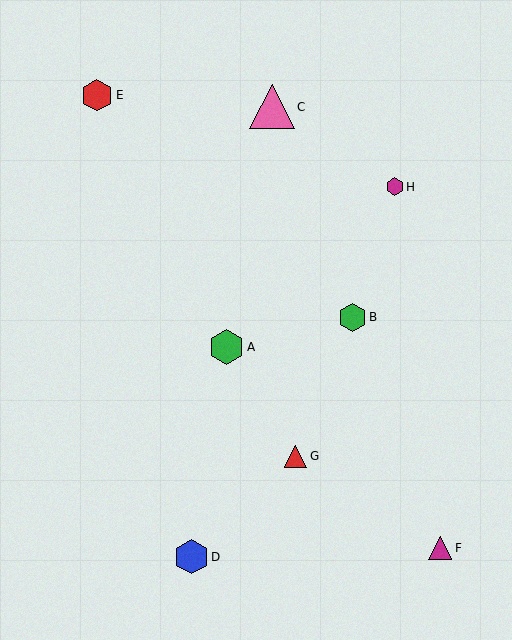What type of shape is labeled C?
Shape C is a pink triangle.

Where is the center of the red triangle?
The center of the red triangle is at (296, 456).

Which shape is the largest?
The pink triangle (labeled C) is the largest.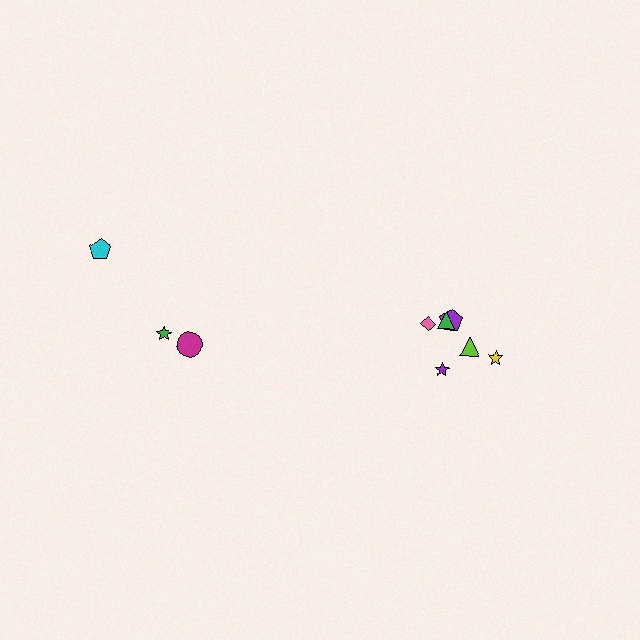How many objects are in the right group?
There are 6 objects.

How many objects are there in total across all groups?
There are 9 objects.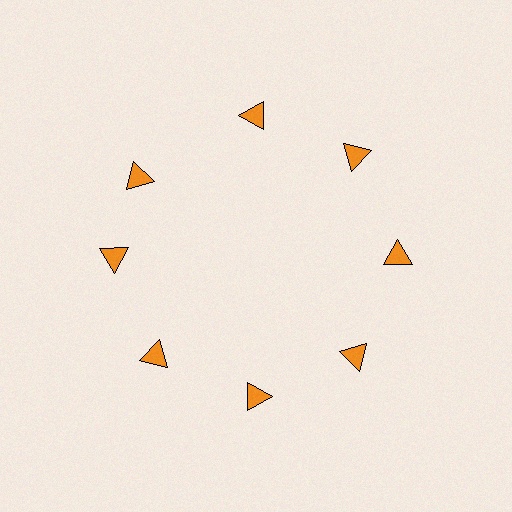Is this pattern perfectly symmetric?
No. The 8 orange triangles are arranged in a ring, but one element near the 10 o'clock position is rotated out of alignment along the ring, breaking the 8-fold rotational symmetry.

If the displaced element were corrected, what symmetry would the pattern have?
It would have 8-fold rotational symmetry — the pattern would map onto itself every 45 degrees.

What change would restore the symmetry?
The symmetry would be restored by rotating it back into even spacing with its neighbors so that all 8 triangles sit at equal angles and equal distance from the center.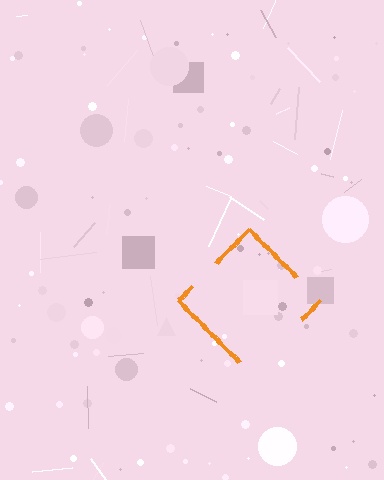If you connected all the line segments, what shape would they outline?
They would outline a diamond.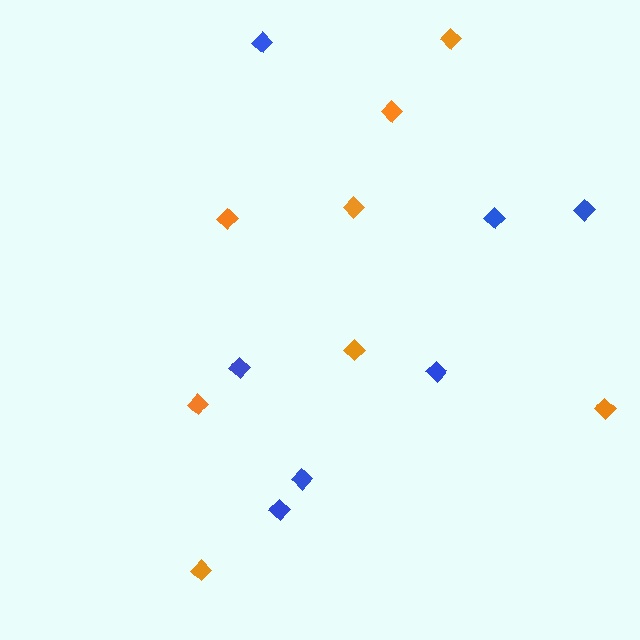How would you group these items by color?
There are 2 groups: one group of orange diamonds (8) and one group of blue diamonds (7).